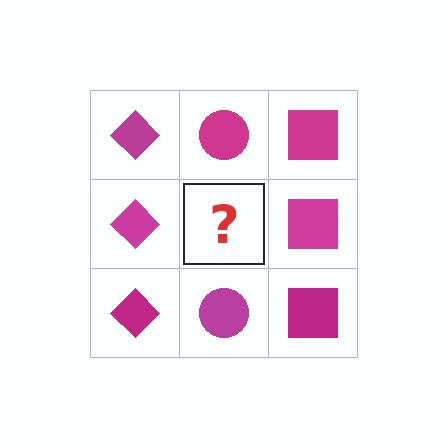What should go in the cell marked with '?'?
The missing cell should contain a magenta circle.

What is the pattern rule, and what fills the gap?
The rule is that each column has a consistent shape. The gap should be filled with a magenta circle.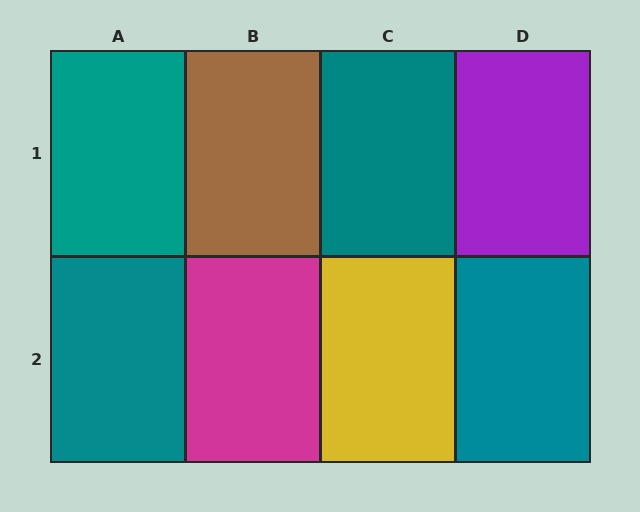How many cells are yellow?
1 cell is yellow.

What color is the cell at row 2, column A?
Teal.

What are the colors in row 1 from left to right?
Teal, brown, teal, purple.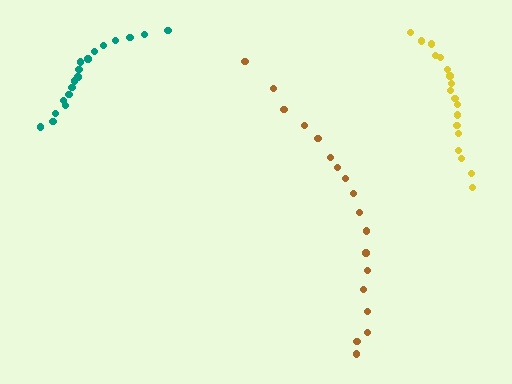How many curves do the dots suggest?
There are 3 distinct paths.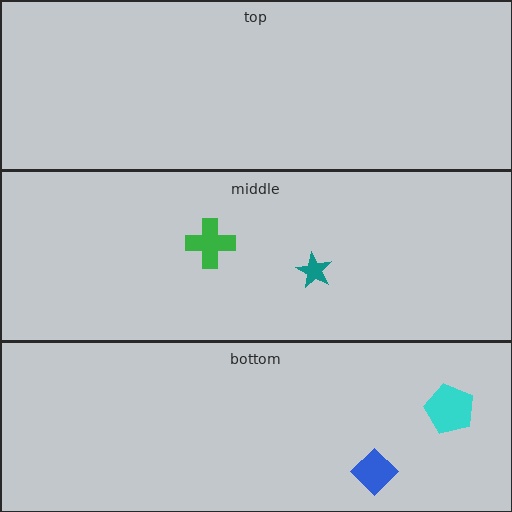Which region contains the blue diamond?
The bottom region.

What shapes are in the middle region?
The green cross, the teal star.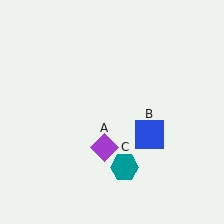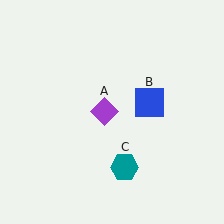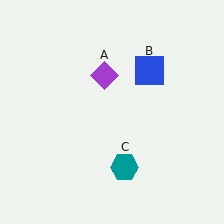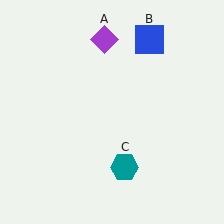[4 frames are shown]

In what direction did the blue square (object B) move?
The blue square (object B) moved up.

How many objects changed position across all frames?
2 objects changed position: purple diamond (object A), blue square (object B).